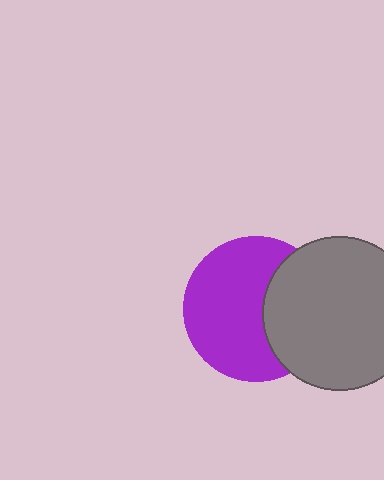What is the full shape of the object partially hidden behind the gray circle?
The partially hidden object is a purple circle.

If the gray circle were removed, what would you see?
You would see the complete purple circle.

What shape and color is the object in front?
The object in front is a gray circle.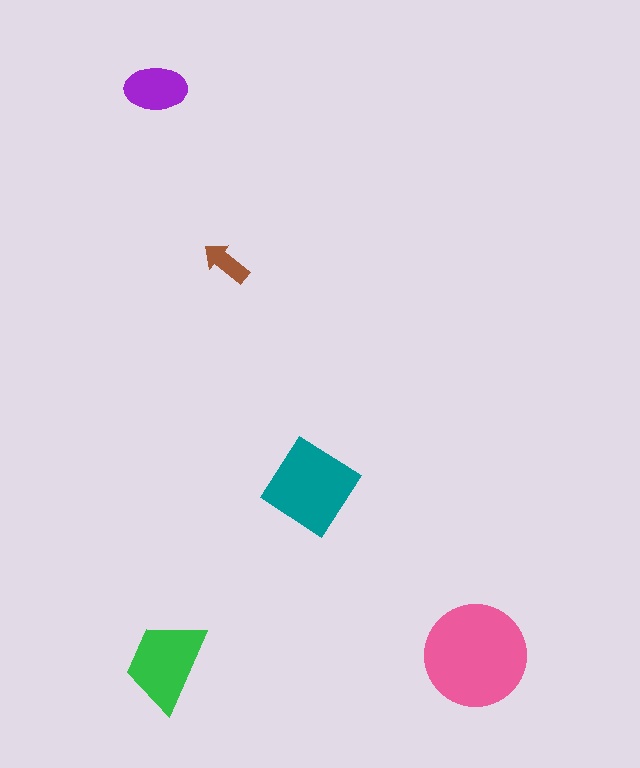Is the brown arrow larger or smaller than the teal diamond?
Smaller.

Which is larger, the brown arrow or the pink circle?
The pink circle.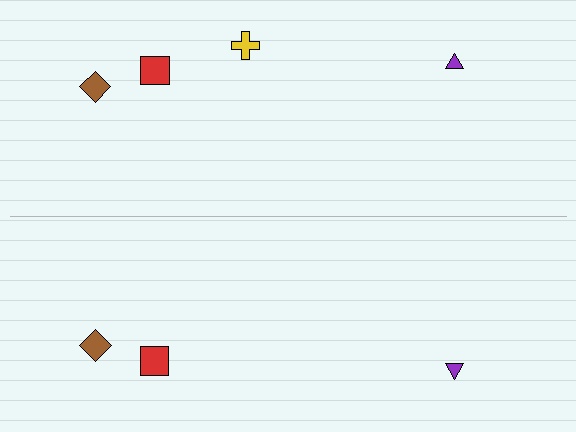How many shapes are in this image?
There are 7 shapes in this image.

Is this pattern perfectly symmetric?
No, the pattern is not perfectly symmetric. A yellow cross is missing from the bottom side.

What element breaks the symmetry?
A yellow cross is missing from the bottom side.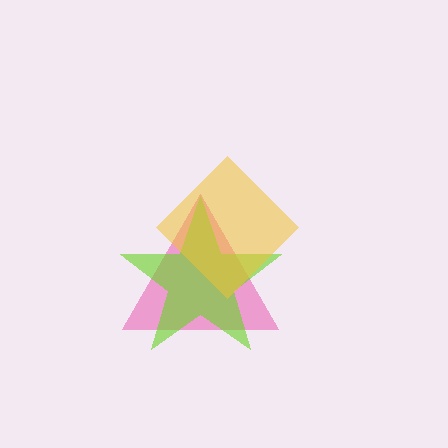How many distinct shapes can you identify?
There are 3 distinct shapes: a pink triangle, a lime star, a yellow diamond.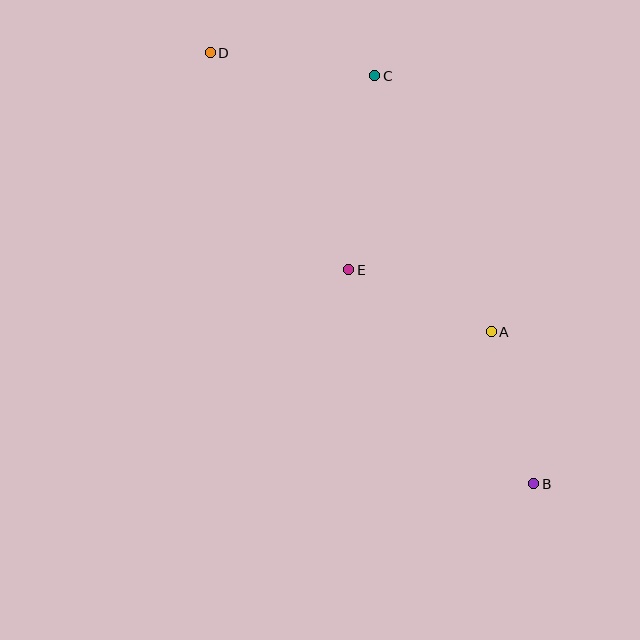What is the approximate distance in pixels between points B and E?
The distance between B and E is approximately 283 pixels.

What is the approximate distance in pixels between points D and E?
The distance between D and E is approximately 257 pixels.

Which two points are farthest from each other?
Points B and D are farthest from each other.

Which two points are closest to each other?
Points A and E are closest to each other.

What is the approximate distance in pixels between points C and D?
The distance between C and D is approximately 166 pixels.